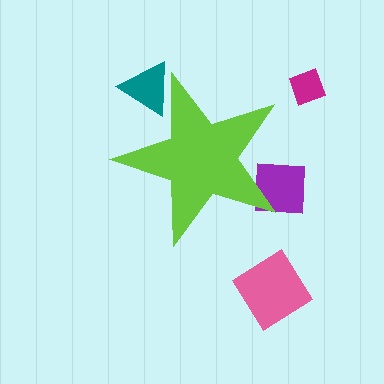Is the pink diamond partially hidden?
No, the pink diamond is fully visible.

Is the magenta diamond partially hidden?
No, the magenta diamond is fully visible.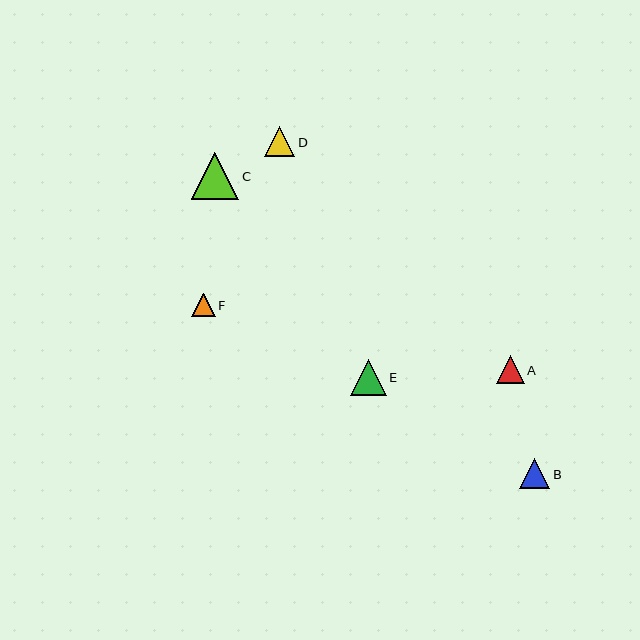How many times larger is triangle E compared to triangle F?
Triangle E is approximately 1.5 times the size of triangle F.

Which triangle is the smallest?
Triangle F is the smallest with a size of approximately 23 pixels.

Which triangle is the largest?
Triangle C is the largest with a size of approximately 47 pixels.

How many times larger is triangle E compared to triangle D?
Triangle E is approximately 1.2 times the size of triangle D.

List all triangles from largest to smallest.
From largest to smallest: C, E, B, D, A, F.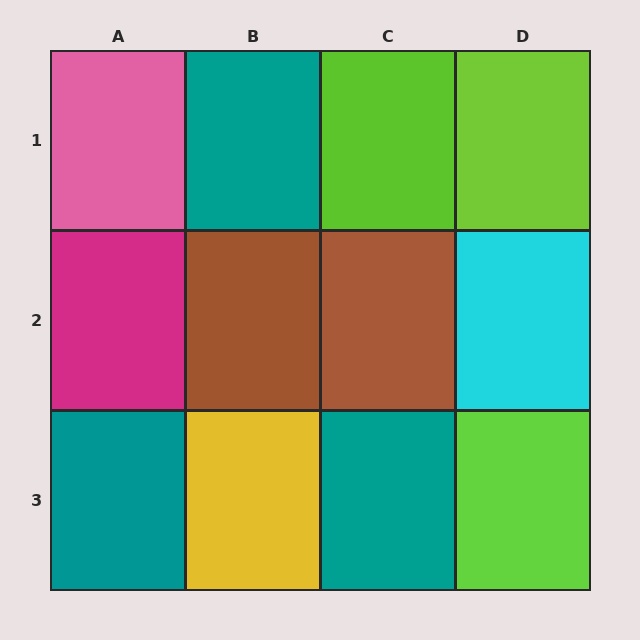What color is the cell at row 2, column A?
Magenta.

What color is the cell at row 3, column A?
Teal.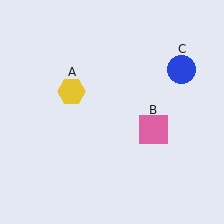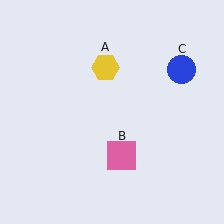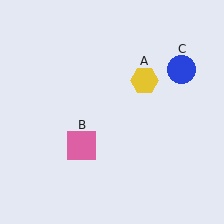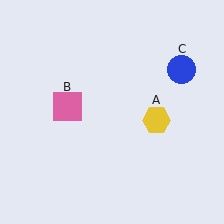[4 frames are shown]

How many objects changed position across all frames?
2 objects changed position: yellow hexagon (object A), pink square (object B).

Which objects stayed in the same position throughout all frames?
Blue circle (object C) remained stationary.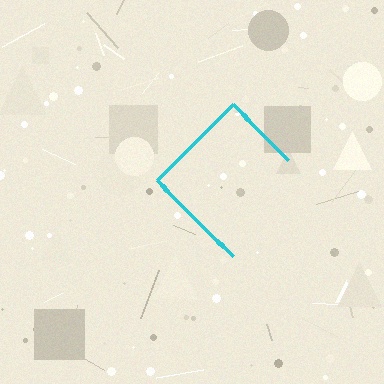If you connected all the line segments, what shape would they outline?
They would outline a diamond.